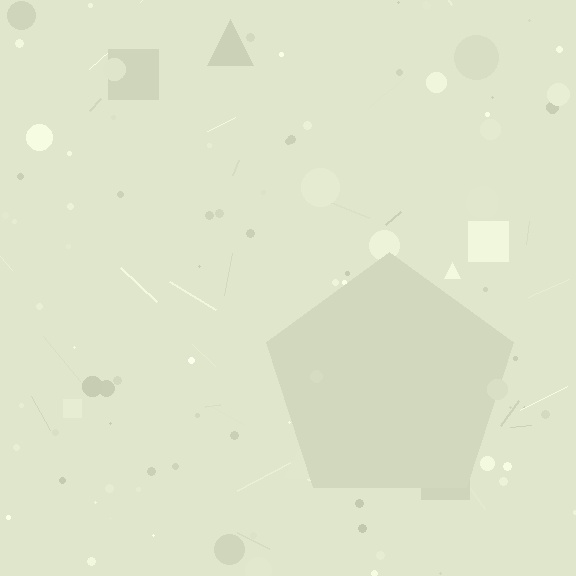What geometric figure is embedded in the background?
A pentagon is embedded in the background.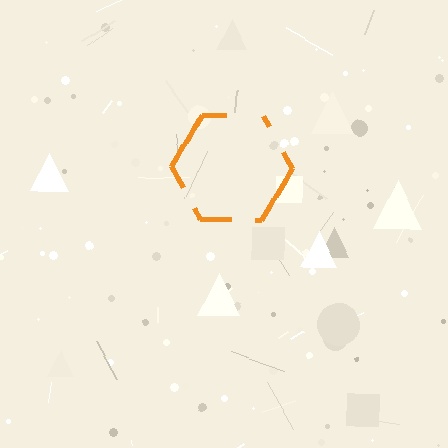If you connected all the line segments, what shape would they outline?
They would outline a hexagon.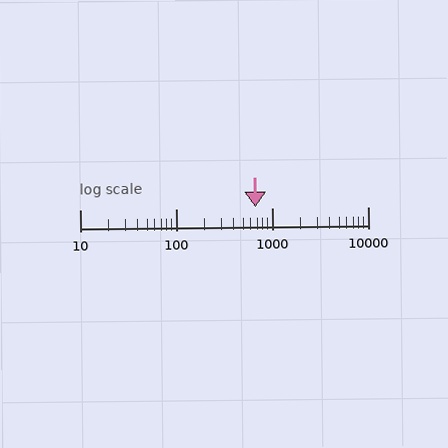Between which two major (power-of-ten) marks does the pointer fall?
The pointer is between 100 and 1000.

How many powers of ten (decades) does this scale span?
The scale spans 3 decades, from 10 to 10000.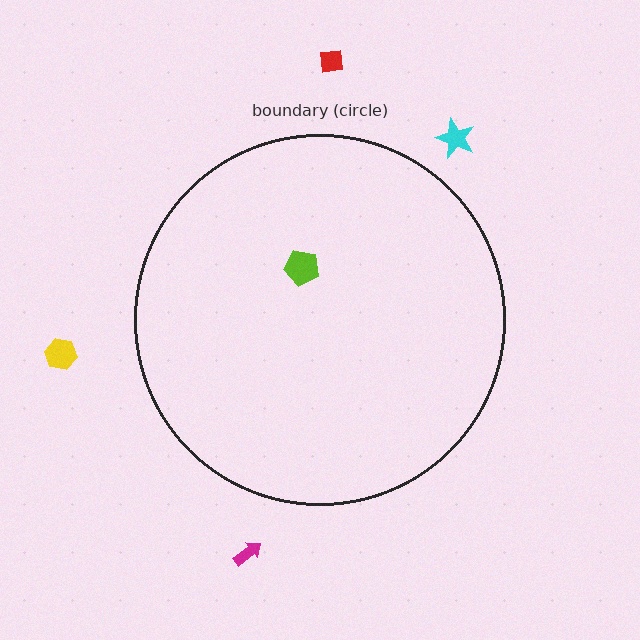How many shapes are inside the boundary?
1 inside, 4 outside.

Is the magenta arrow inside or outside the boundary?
Outside.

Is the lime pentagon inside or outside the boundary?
Inside.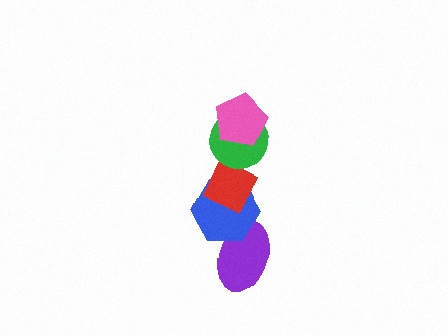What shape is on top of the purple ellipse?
The blue hexagon is on top of the purple ellipse.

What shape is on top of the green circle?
The pink pentagon is on top of the green circle.